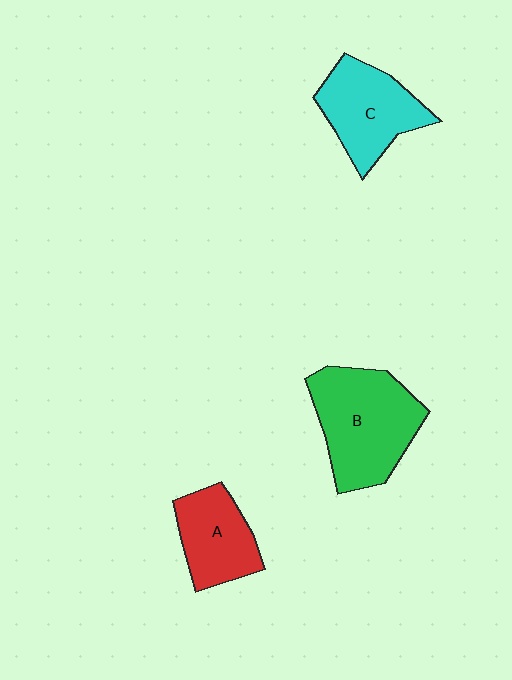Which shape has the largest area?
Shape B (green).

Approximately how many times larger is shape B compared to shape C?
Approximately 1.3 times.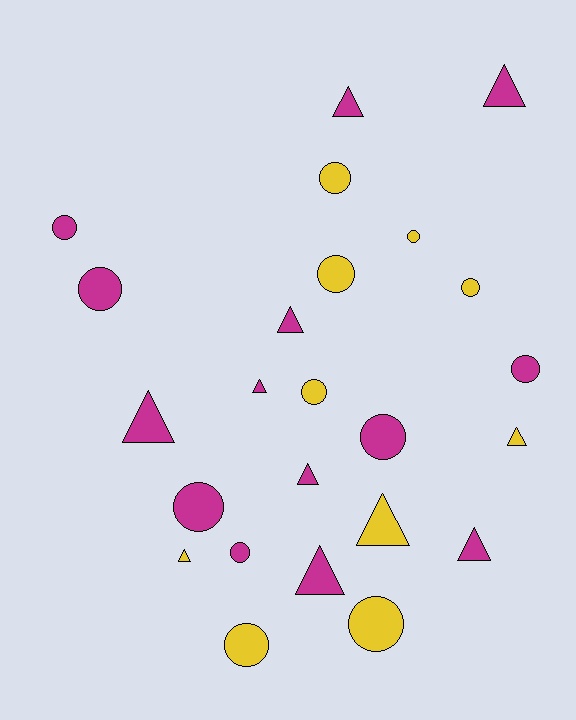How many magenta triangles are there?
There are 8 magenta triangles.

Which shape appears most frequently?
Circle, with 13 objects.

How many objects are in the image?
There are 24 objects.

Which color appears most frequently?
Magenta, with 14 objects.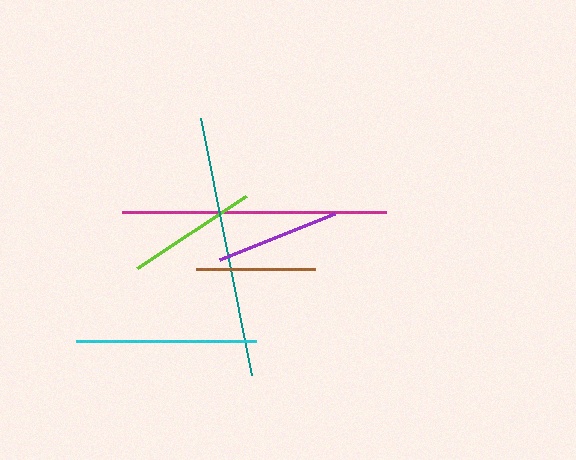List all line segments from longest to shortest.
From longest to shortest: magenta, teal, cyan, lime, purple, brown.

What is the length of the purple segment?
The purple segment is approximately 123 pixels long.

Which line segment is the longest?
The magenta line is the longest at approximately 264 pixels.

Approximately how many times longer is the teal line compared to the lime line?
The teal line is approximately 2.0 times the length of the lime line.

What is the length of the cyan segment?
The cyan segment is approximately 180 pixels long.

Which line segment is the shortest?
The brown line is the shortest at approximately 119 pixels.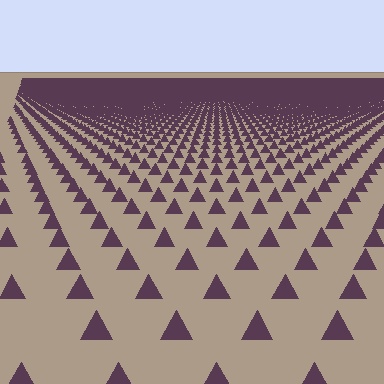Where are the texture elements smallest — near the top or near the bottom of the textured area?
Near the top.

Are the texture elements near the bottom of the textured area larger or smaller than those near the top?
Larger. Near the bottom, elements are closer to the viewer and appear at a bigger on-screen size.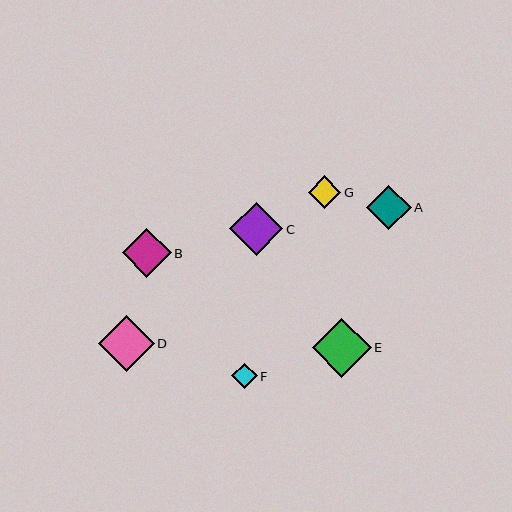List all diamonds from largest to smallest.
From largest to smallest: E, D, C, B, A, G, F.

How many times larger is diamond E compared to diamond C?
Diamond E is approximately 1.1 times the size of diamond C.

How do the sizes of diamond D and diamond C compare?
Diamond D and diamond C are approximately the same size.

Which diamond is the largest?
Diamond E is the largest with a size of approximately 59 pixels.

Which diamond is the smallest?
Diamond F is the smallest with a size of approximately 26 pixels.